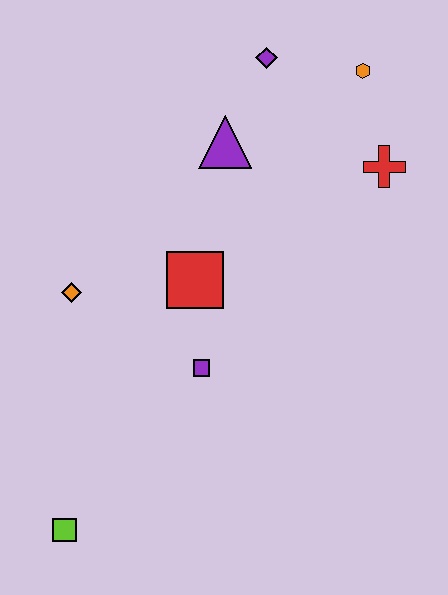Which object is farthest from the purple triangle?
The lime square is farthest from the purple triangle.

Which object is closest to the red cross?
The orange hexagon is closest to the red cross.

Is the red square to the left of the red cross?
Yes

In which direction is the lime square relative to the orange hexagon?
The lime square is below the orange hexagon.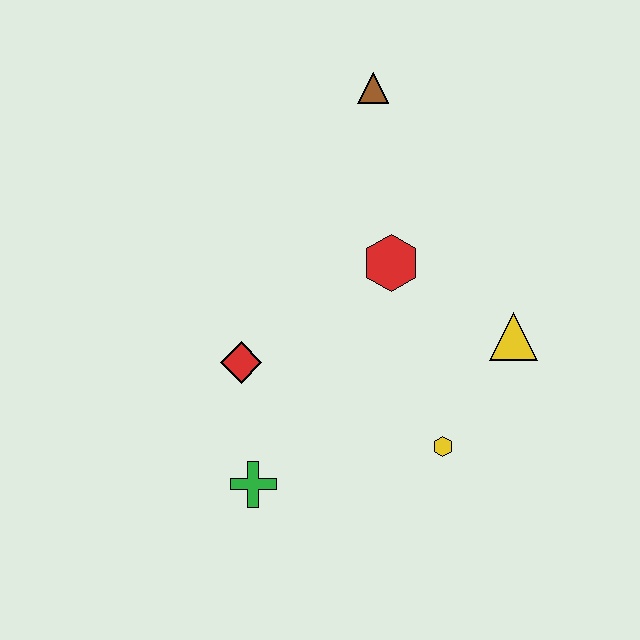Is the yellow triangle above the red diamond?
Yes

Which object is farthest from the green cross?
The brown triangle is farthest from the green cross.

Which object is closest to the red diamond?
The green cross is closest to the red diamond.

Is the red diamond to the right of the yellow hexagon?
No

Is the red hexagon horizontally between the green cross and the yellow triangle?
Yes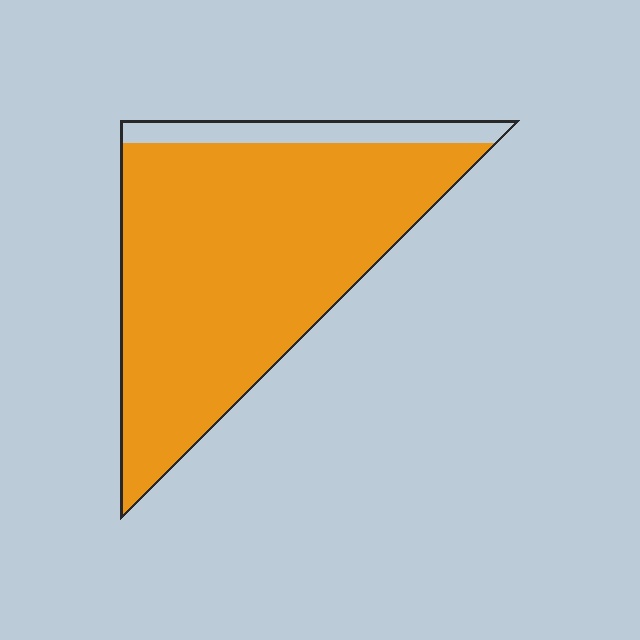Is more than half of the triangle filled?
Yes.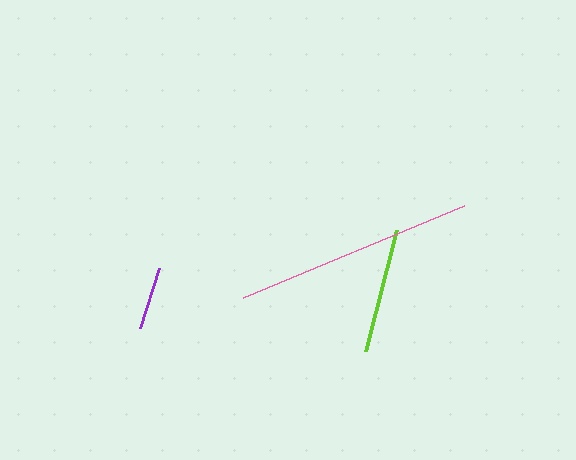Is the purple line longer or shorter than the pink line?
The pink line is longer than the purple line.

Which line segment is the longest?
The pink line is the longest at approximately 239 pixels.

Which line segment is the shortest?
The purple line is the shortest at approximately 64 pixels.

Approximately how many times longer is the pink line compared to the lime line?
The pink line is approximately 1.9 times the length of the lime line.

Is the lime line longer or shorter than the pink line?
The pink line is longer than the lime line.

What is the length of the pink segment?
The pink segment is approximately 239 pixels long.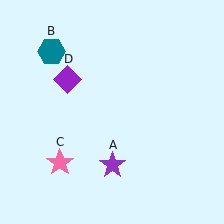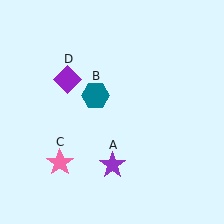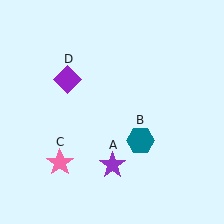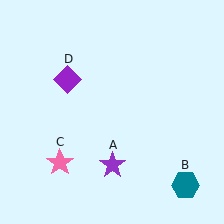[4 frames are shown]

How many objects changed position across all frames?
1 object changed position: teal hexagon (object B).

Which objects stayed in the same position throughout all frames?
Purple star (object A) and pink star (object C) and purple diamond (object D) remained stationary.